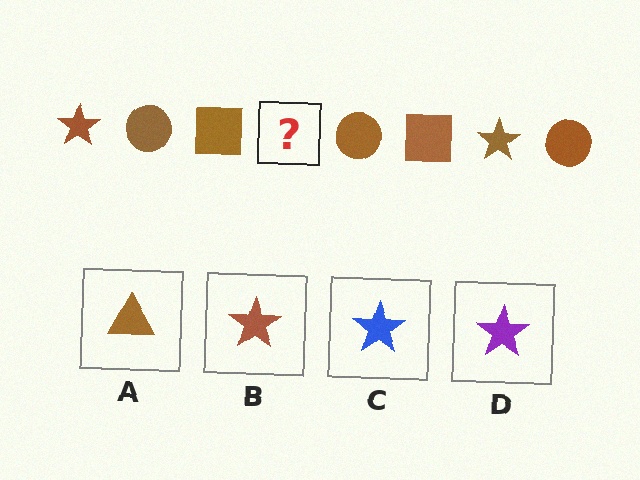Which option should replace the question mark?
Option B.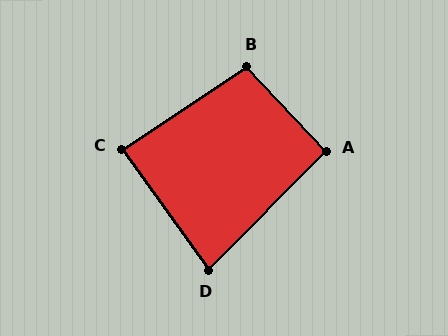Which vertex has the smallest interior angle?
D, at approximately 80 degrees.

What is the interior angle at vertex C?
Approximately 88 degrees (approximately right).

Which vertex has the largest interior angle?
B, at approximately 100 degrees.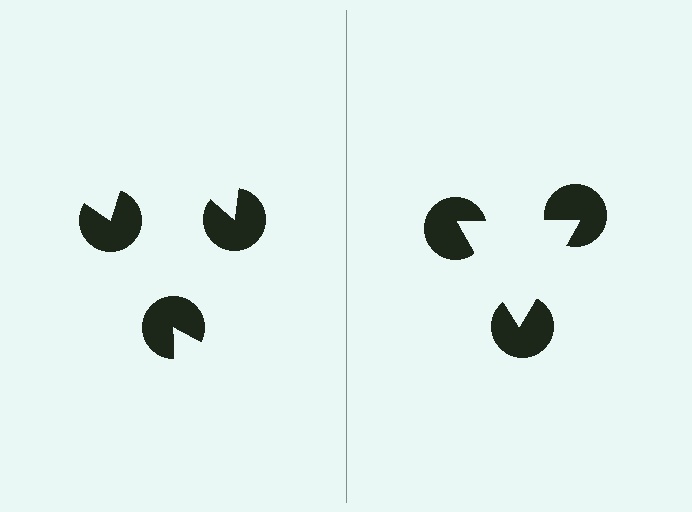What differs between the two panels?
The pac-man discs are positioned identically on both sides; only the wedge orientations differ. On the right they align to a triangle; on the left they are misaligned.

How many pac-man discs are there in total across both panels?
6 — 3 on each side.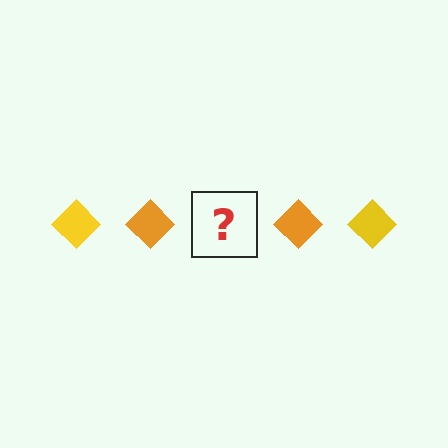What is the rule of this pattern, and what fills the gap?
The rule is that the pattern cycles through yellow, orange diamonds. The gap should be filled with a yellow diamond.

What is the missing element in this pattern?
The missing element is a yellow diamond.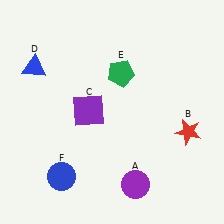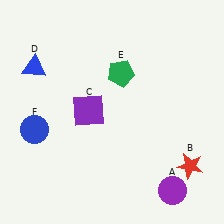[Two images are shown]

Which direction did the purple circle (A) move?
The purple circle (A) moved right.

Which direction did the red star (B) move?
The red star (B) moved down.